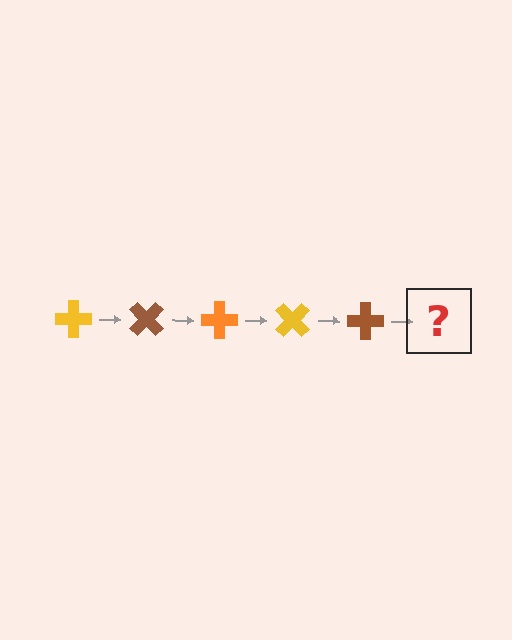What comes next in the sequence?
The next element should be an orange cross, rotated 225 degrees from the start.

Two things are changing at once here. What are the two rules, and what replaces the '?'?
The two rules are that it rotates 45 degrees each step and the color cycles through yellow, brown, and orange. The '?' should be an orange cross, rotated 225 degrees from the start.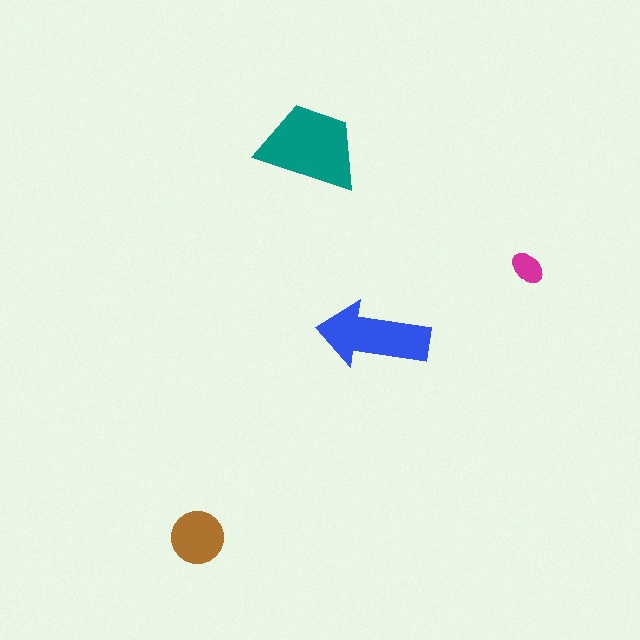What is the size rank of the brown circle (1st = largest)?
3rd.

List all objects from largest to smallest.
The teal trapezoid, the blue arrow, the brown circle, the magenta ellipse.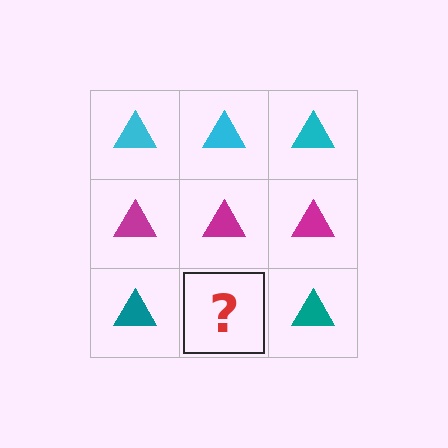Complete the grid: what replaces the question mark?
The question mark should be replaced with a teal triangle.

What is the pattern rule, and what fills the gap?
The rule is that each row has a consistent color. The gap should be filled with a teal triangle.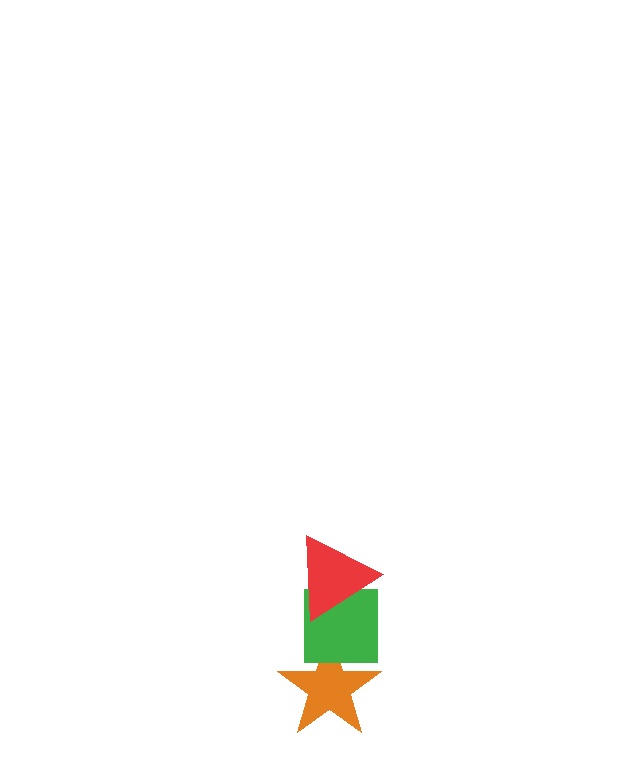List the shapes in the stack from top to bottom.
From top to bottom: the red triangle, the green square, the orange star.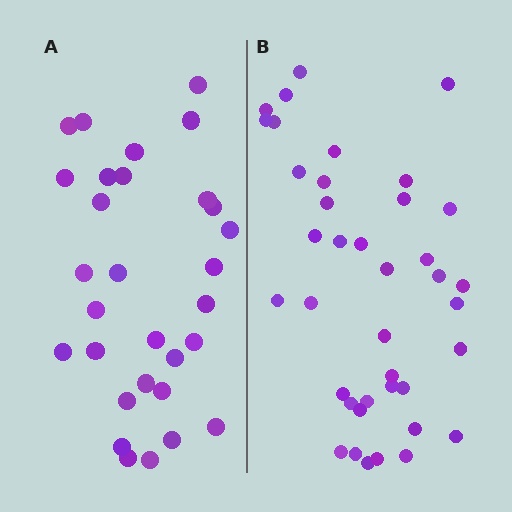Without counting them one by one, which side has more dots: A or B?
Region B (the right region) has more dots.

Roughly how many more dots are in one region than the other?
Region B has roughly 8 or so more dots than region A.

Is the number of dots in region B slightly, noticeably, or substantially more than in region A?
Region B has noticeably more, but not dramatically so. The ratio is roughly 1.3 to 1.